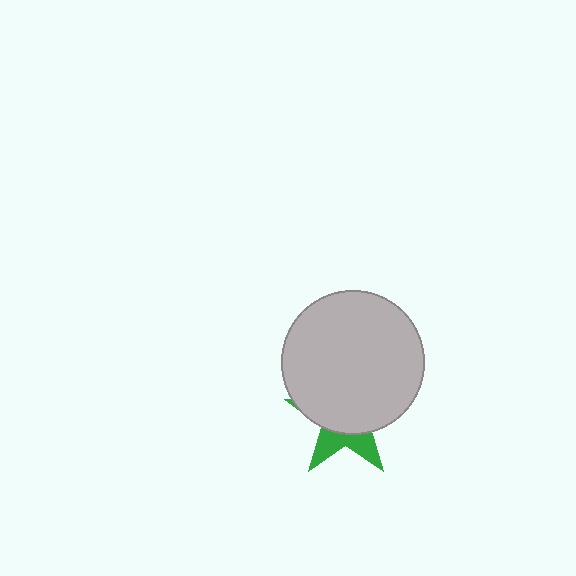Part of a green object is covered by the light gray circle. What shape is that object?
It is a star.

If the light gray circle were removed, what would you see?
You would see the complete green star.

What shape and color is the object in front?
The object in front is a light gray circle.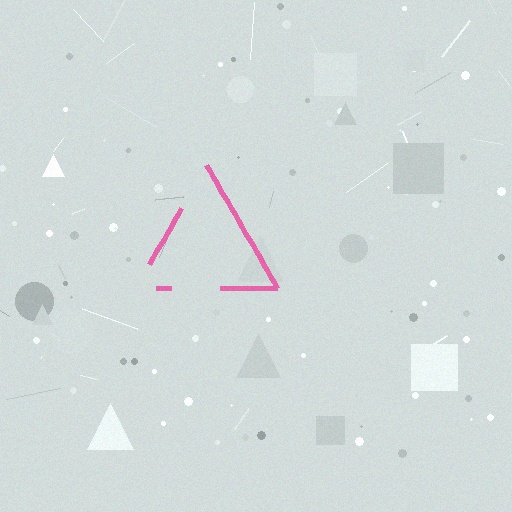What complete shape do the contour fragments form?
The contour fragments form a triangle.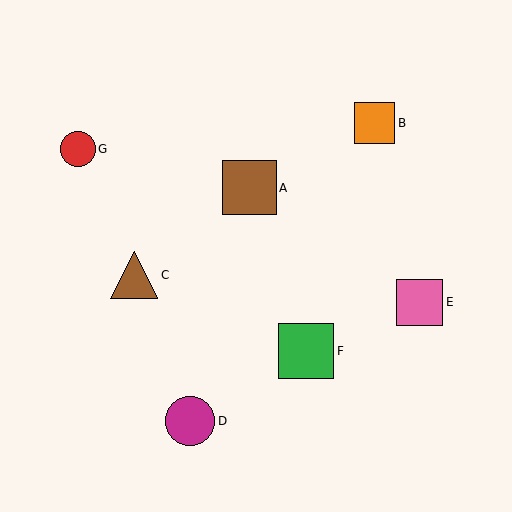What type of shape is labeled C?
Shape C is a brown triangle.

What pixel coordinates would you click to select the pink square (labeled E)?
Click at (420, 302) to select the pink square E.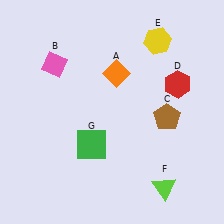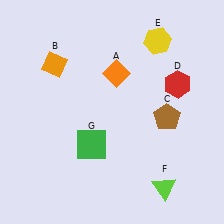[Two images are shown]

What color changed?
The diamond (B) changed from pink in Image 1 to orange in Image 2.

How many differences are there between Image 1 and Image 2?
There is 1 difference between the two images.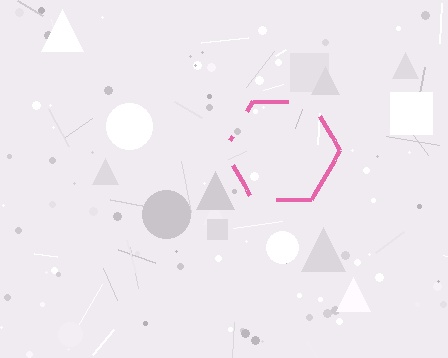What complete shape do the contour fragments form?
The contour fragments form a hexagon.